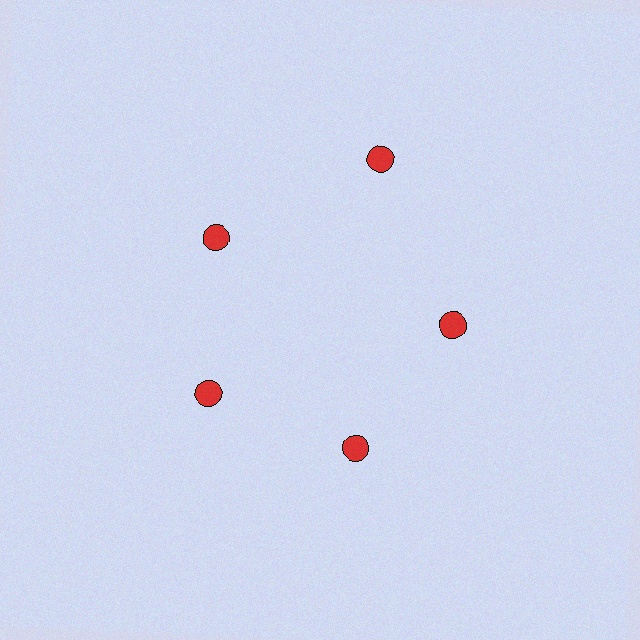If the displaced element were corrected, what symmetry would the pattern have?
It would have 5-fold rotational symmetry — the pattern would map onto itself every 72 degrees.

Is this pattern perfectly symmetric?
No. The 5 red circles are arranged in a ring, but one element near the 1 o'clock position is pushed outward from the center, breaking the 5-fold rotational symmetry.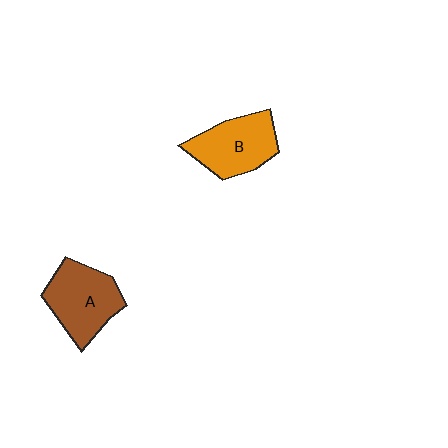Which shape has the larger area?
Shape A (brown).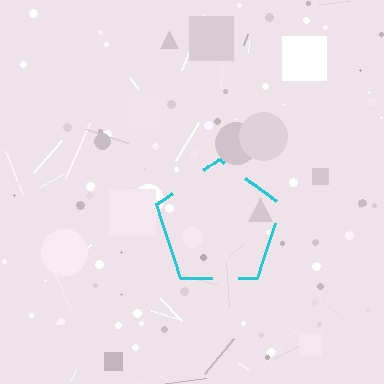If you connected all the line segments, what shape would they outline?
They would outline a pentagon.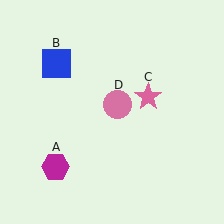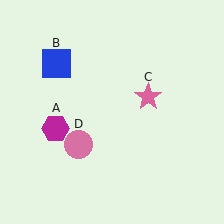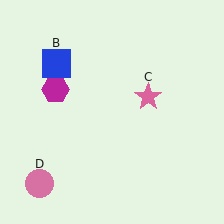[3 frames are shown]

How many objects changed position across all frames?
2 objects changed position: magenta hexagon (object A), pink circle (object D).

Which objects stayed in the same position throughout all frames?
Blue square (object B) and pink star (object C) remained stationary.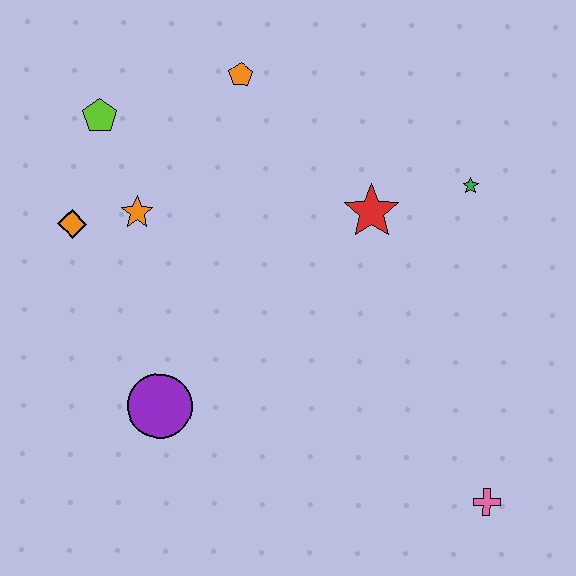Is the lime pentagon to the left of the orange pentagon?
Yes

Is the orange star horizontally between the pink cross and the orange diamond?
Yes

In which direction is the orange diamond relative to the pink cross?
The orange diamond is to the left of the pink cross.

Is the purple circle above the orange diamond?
No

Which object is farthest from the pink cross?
The lime pentagon is farthest from the pink cross.